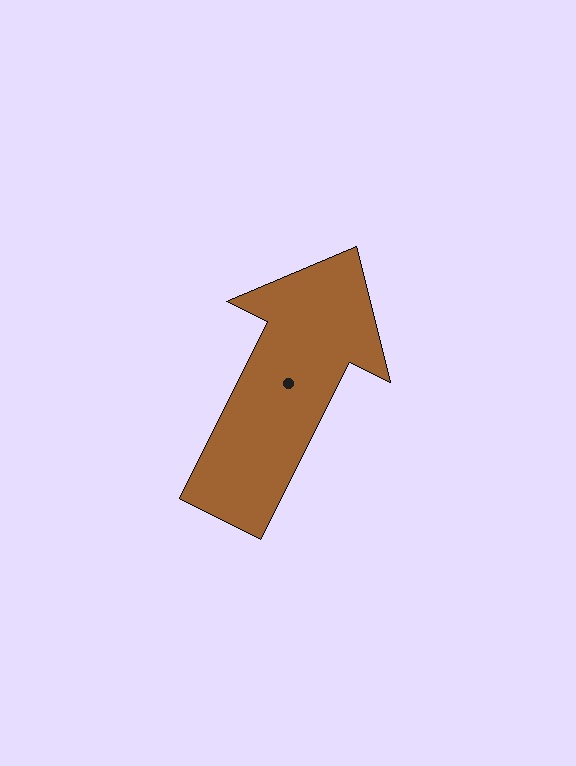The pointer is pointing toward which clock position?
Roughly 1 o'clock.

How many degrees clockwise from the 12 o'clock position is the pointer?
Approximately 27 degrees.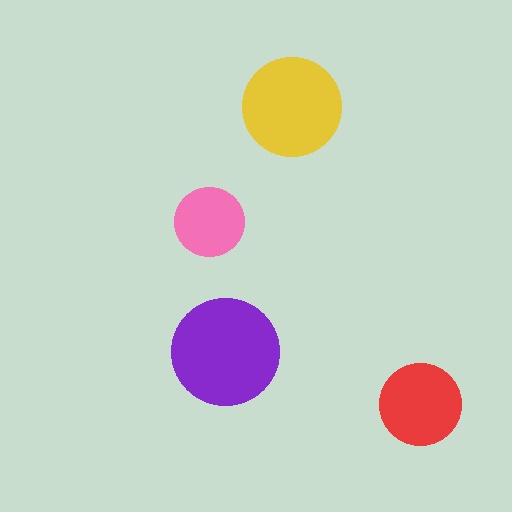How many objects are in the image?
There are 4 objects in the image.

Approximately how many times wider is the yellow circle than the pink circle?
About 1.5 times wider.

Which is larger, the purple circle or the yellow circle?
The purple one.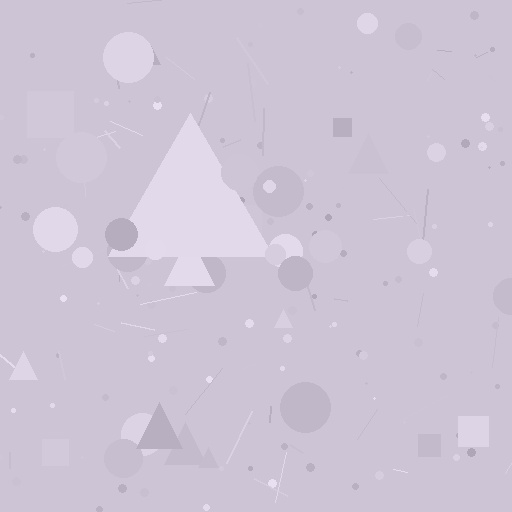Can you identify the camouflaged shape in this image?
The camouflaged shape is a triangle.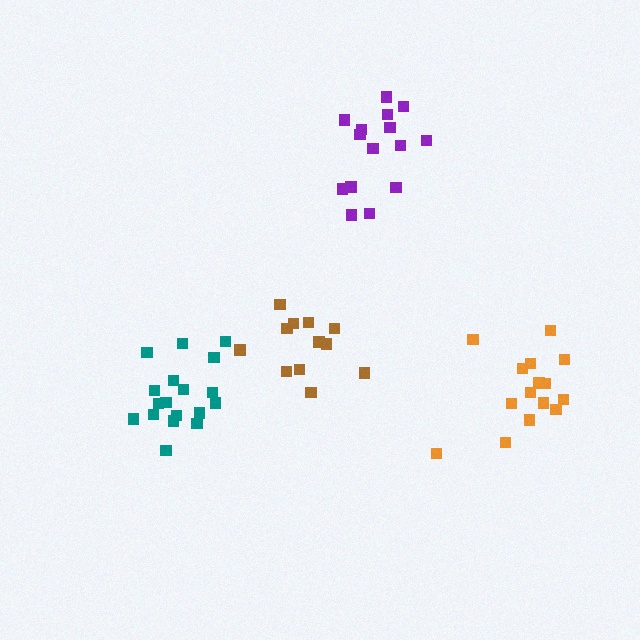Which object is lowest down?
The orange cluster is bottommost.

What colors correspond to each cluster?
The clusters are colored: orange, purple, brown, teal.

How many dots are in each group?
Group 1: 15 dots, Group 2: 15 dots, Group 3: 12 dots, Group 4: 18 dots (60 total).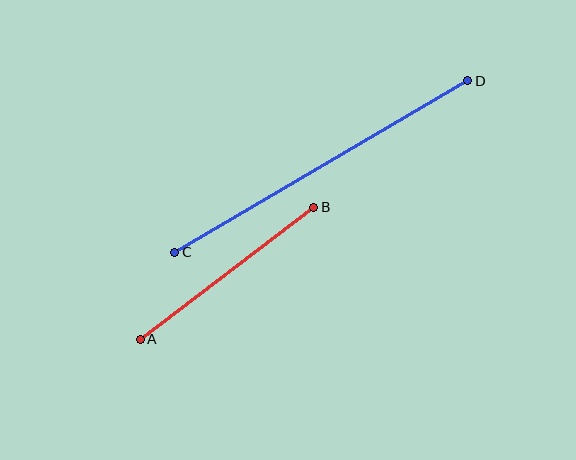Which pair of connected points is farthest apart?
Points C and D are farthest apart.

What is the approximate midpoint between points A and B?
The midpoint is at approximately (227, 273) pixels.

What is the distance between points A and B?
The distance is approximately 218 pixels.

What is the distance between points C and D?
The distance is approximately 340 pixels.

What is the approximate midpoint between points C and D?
The midpoint is at approximately (321, 167) pixels.